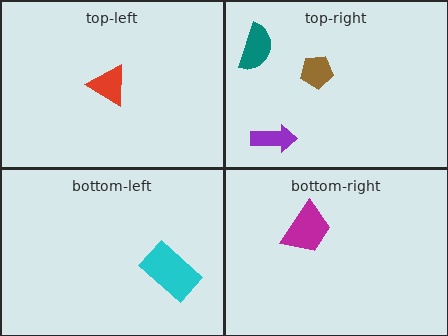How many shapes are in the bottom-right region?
1.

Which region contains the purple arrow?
The top-right region.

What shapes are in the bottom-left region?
The cyan rectangle.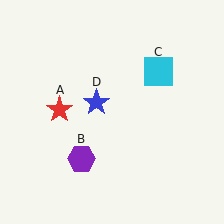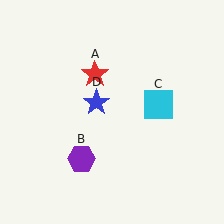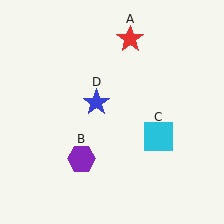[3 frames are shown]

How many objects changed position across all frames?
2 objects changed position: red star (object A), cyan square (object C).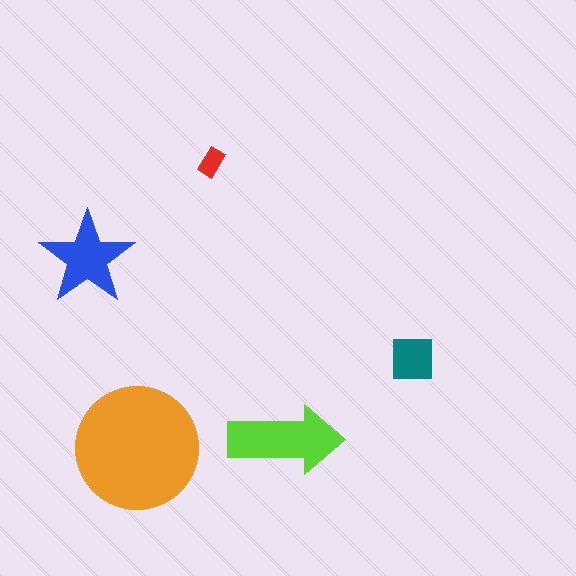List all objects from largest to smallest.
The orange circle, the lime arrow, the blue star, the teal square, the red rectangle.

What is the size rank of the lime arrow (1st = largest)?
2nd.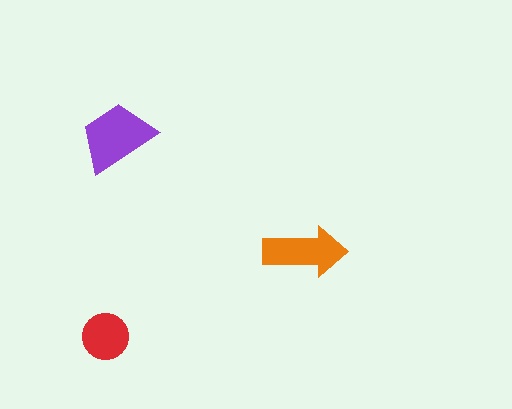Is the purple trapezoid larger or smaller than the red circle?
Larger.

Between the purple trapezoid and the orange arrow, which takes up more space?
The purple trapezoid.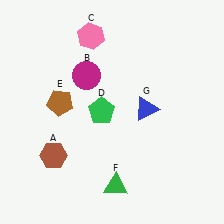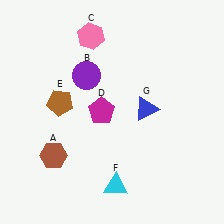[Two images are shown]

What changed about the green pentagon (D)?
In Image 1, D is green. In Image 2, it changed to magenta.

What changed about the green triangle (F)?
In Image 1, F is green. In Image 2, it changed to cyan.